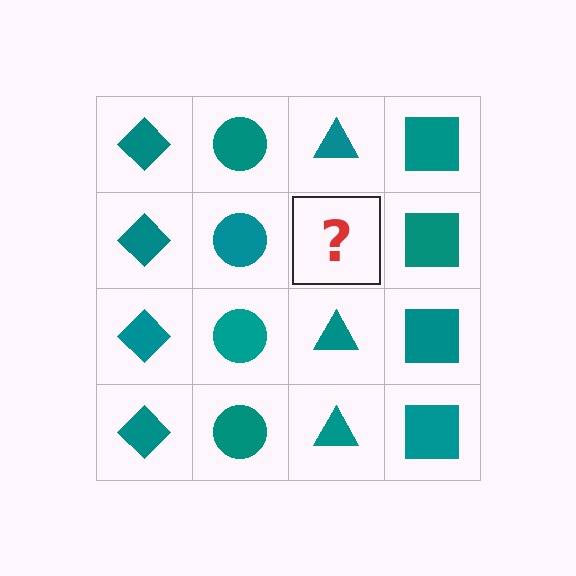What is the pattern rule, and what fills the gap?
The rule is that each column has a consistent shape. The gap should be filled with a teal triangle.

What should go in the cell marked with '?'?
The missing cell should contain a teal triangle.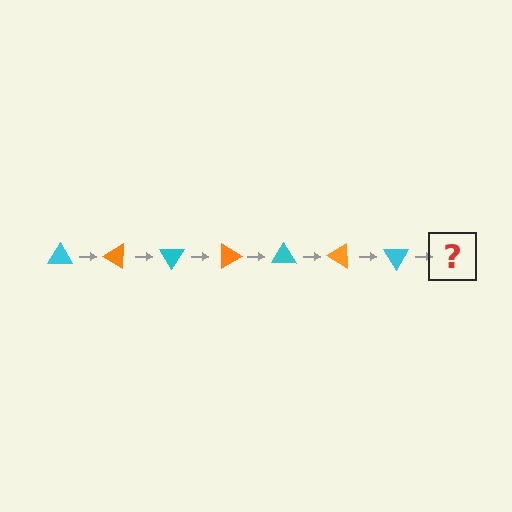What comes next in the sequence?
The next element should be an orange triangle, rotated 210 degrees from the start.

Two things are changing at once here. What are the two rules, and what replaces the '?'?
The two rules are that it rotates 30 degrees each step and the color cycles through cyan and orange. The '?' should be an orange triangle, rotated 210 degrees from the start.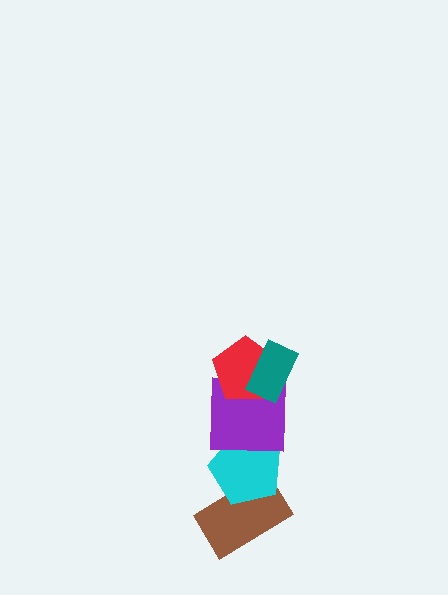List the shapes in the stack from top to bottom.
From top to bottom: the teal rectangle, the red pentagon, the purple square, the cyan pentagon, the brown rectangle.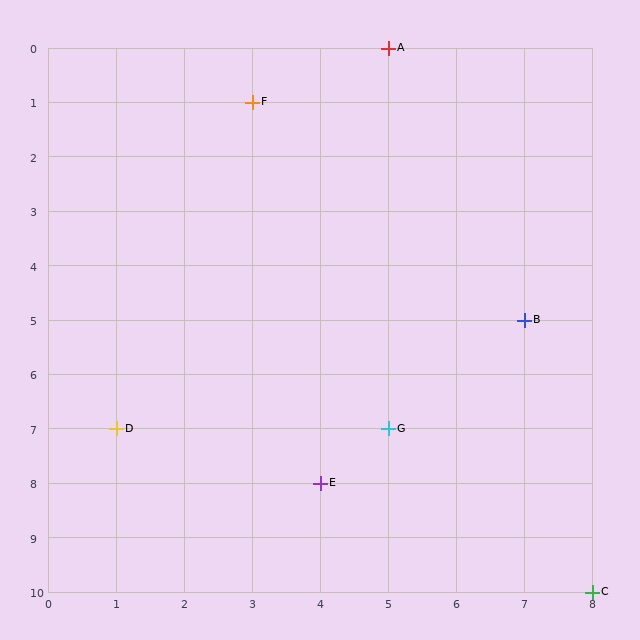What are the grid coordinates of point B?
Point B is at grid coordinates (7, 5).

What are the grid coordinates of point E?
Point E is at grid coordinates (4, 8).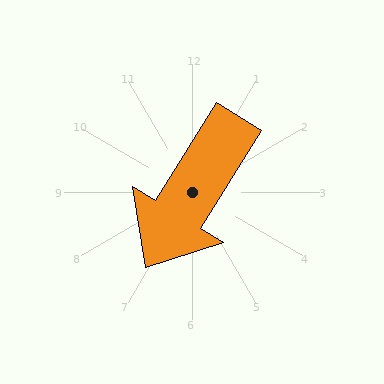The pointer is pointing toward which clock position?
Roughly 7 o'clock.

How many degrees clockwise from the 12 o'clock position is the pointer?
Approximately 212 degrees.